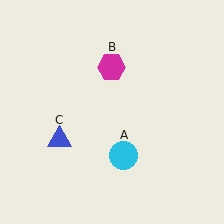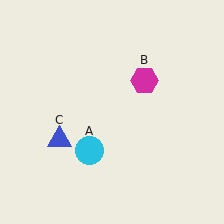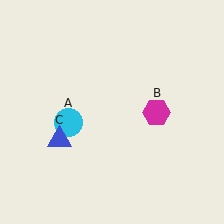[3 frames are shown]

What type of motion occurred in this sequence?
The cyan circle (object A), magenta hexagon (object B) rotated clockwise around the center of the scene.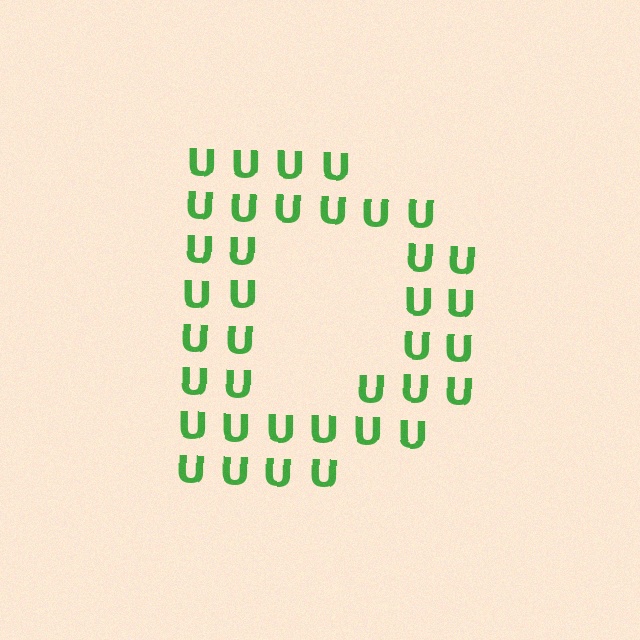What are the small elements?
The small elements are letter U's.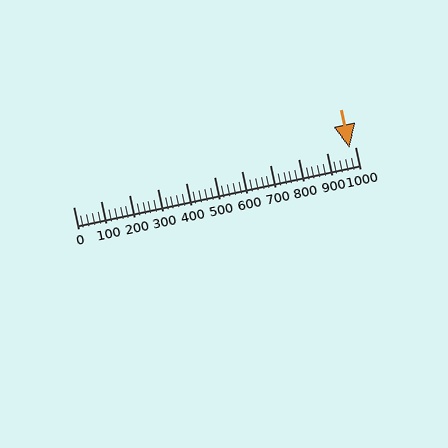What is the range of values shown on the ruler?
The ruler shows values from 0 to 1000.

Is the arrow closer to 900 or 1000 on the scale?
The arrow is closer to 1000.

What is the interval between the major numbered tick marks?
The major tick marks are spaced 100 units apart.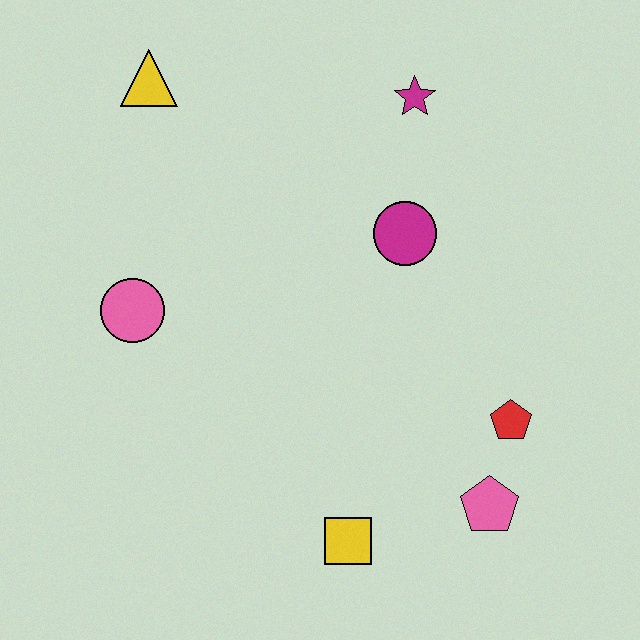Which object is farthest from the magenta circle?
The yellow square is farthest from the magenta circle.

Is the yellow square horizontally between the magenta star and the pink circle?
Yes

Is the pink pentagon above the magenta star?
No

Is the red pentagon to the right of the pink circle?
Yes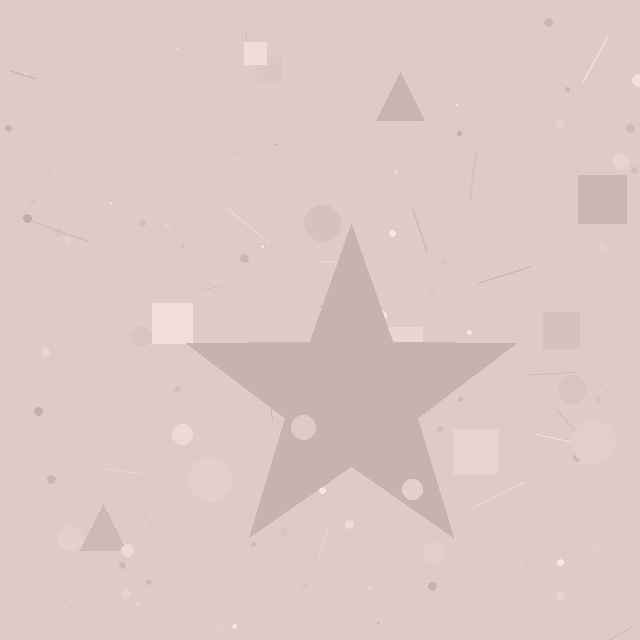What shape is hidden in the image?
A star is hidden in the image.